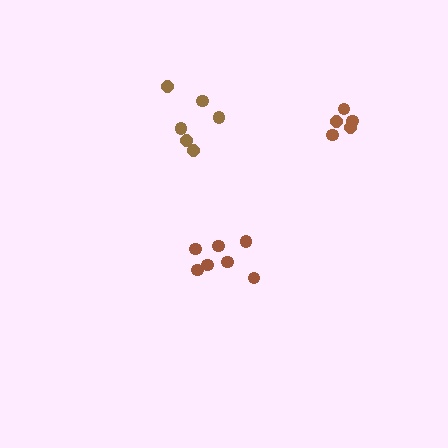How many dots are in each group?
Group 1: 6 dots, Group 2: 7 dots, Group 3: 5 dots (18 total).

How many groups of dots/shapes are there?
There are 3 groups.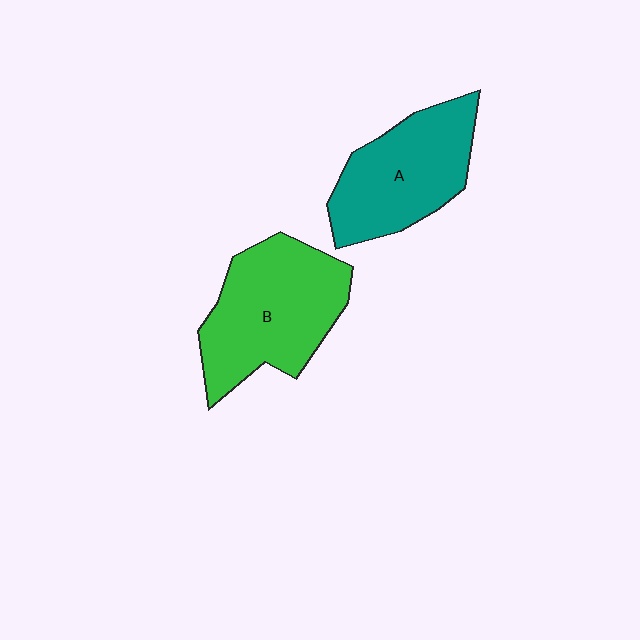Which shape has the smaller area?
Shape A (teal).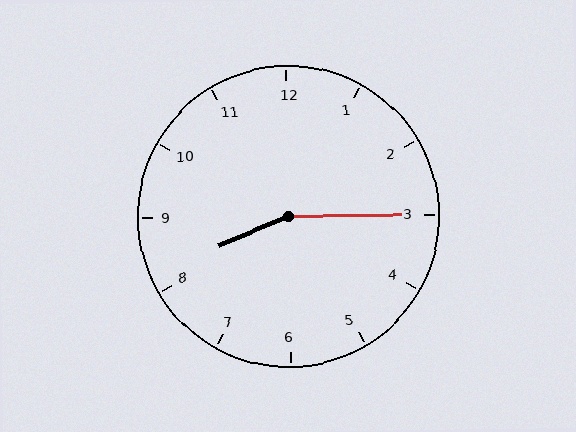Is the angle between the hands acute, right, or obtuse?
It is obtuse.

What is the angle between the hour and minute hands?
Approximately 158 degrees.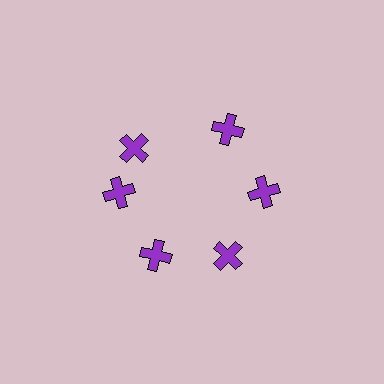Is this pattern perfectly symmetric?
No. The 6 purple crosses are arranged in a ring, but one element near the 11 o'clock position is rotated out of alignment along the ring, breaking the 6-fold rotational symmetry.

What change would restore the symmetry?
The symmetry would be restored by rotating it back into even spacing with its neighbors so that all 6 crosses sit at equal angles and equal distance from the center.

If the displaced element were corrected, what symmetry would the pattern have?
It would have 6-fold rotational symmetry — the pattern would map onto itself every 60 degrees.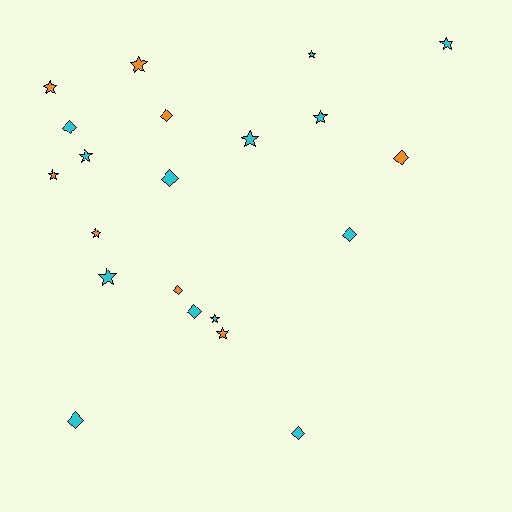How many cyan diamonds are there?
There are 6 cyan diamonds.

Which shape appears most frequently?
Star, with 12 objects.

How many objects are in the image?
There are 21 objects.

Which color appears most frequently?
Cyan, with 13 objects.